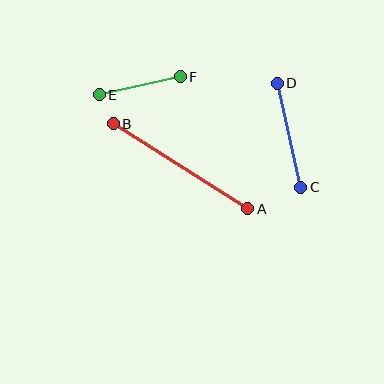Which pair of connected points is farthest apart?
Points A and B are farthest apart.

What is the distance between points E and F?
The distance is approximately 83 pixels.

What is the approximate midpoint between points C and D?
The midpoint is at approximately (289, 135) pixels.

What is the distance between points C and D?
The distance is approximately 107 pixels.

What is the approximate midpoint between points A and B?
The midpoint is at approximately (180, 166) pixels.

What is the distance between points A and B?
The distance is approximately 159 pixels.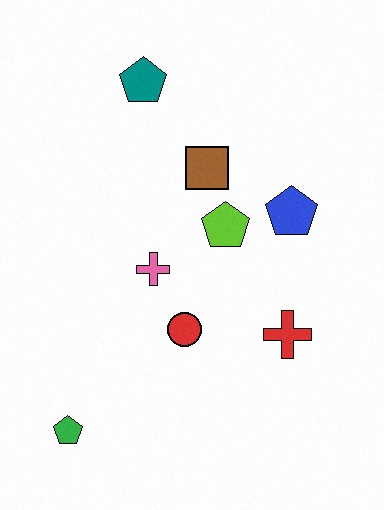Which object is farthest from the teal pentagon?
The green pentagon is farthest from the teal pentagon.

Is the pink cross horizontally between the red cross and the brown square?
No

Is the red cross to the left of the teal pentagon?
No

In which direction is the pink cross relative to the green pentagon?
The pink cross is above the green pentagon.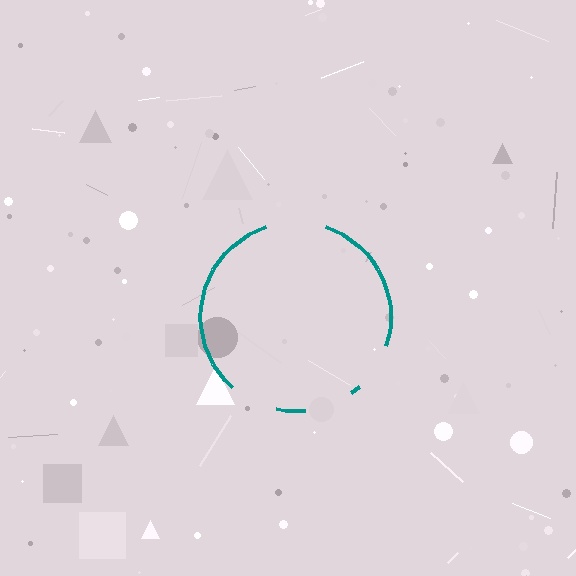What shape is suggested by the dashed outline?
The dashed outline suggests a circle.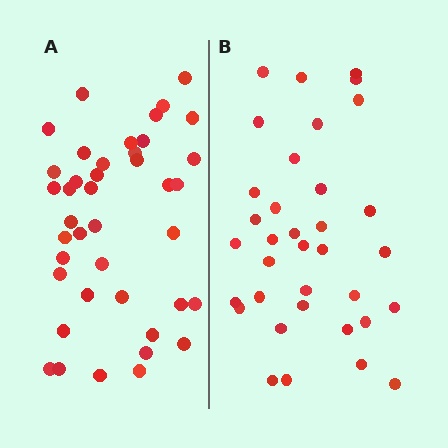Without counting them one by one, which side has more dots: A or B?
Region A (the left region) has more dots.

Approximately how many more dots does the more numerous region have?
Region A has about 6 more dots than region B.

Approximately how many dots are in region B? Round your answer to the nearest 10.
About 40 dots. (The exact count is 35, which rounds to 40.)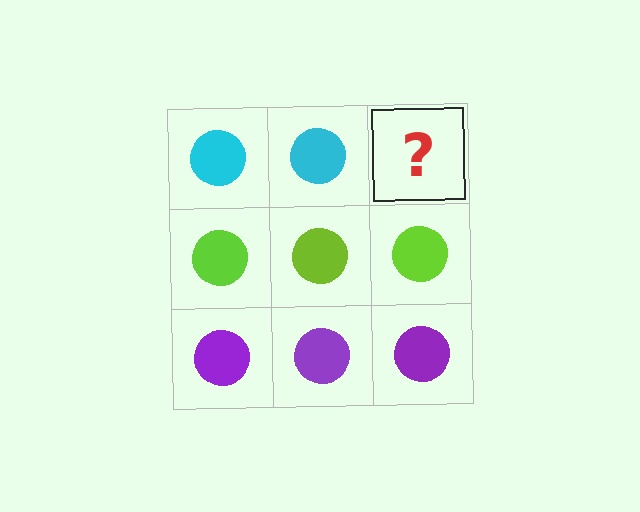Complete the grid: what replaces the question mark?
The question mark should be replaced with a cyan circle.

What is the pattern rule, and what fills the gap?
The rule is that each row has a consistent color. The gap should be filled with a cyan circle.